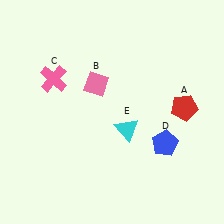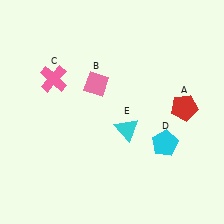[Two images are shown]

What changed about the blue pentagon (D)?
In Image 1, D is blue. In Image 2, it changed to cyan.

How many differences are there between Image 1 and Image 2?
There is 1 difference between the two images.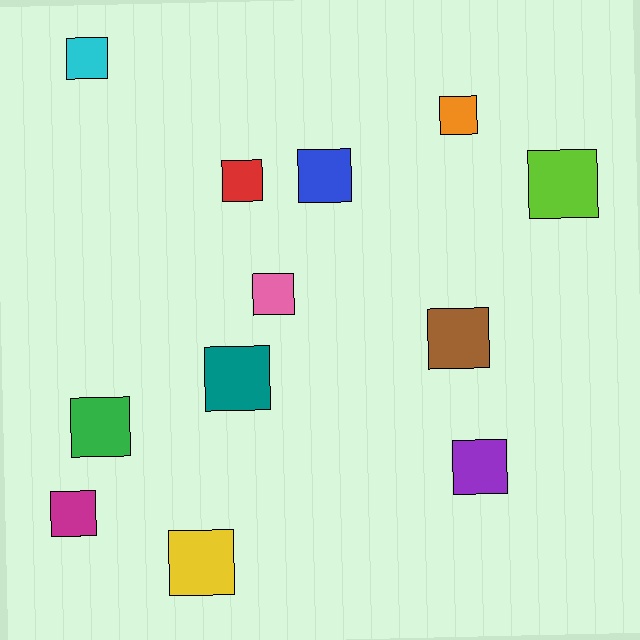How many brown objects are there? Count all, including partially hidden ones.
There is 1 brown object.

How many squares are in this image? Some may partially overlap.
There are 12 squares.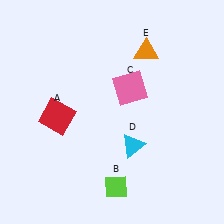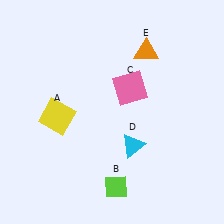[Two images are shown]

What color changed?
The square (A) changed from red in Image 1 to yellow in Image 2.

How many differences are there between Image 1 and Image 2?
There is 1 difference between the two images.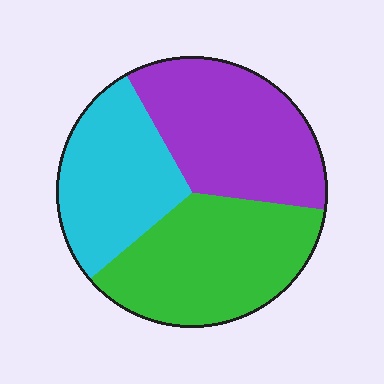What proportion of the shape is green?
Green takes up between a quarter and a half of the shape.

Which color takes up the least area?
Cyan, at roughly 30%.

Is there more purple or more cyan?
Purple.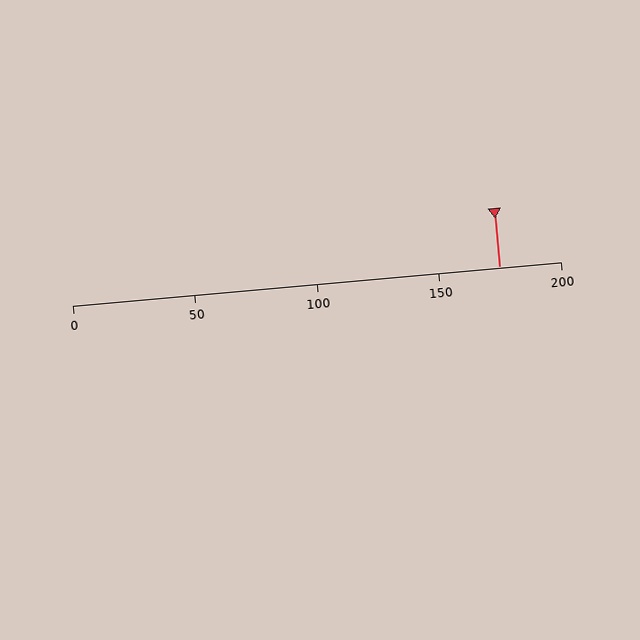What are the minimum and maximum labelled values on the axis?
The axis runs from 0 to 200.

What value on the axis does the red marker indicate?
The marker indicates approximately 175.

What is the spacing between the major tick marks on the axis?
The major ticks are spaced 50 apart.